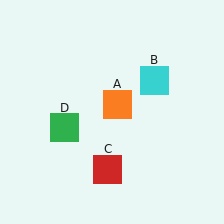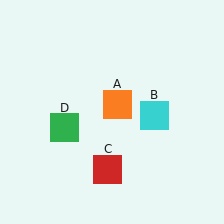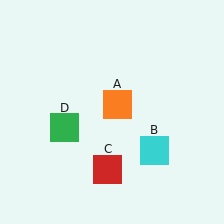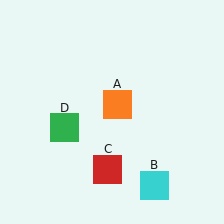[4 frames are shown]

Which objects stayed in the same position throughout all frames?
Orange square (object A) and red square (object C) and green square (object D) remained stationary.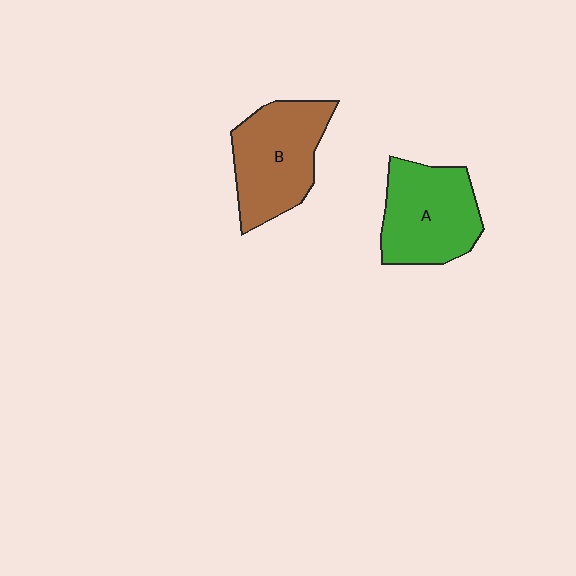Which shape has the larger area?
Shape B (brown).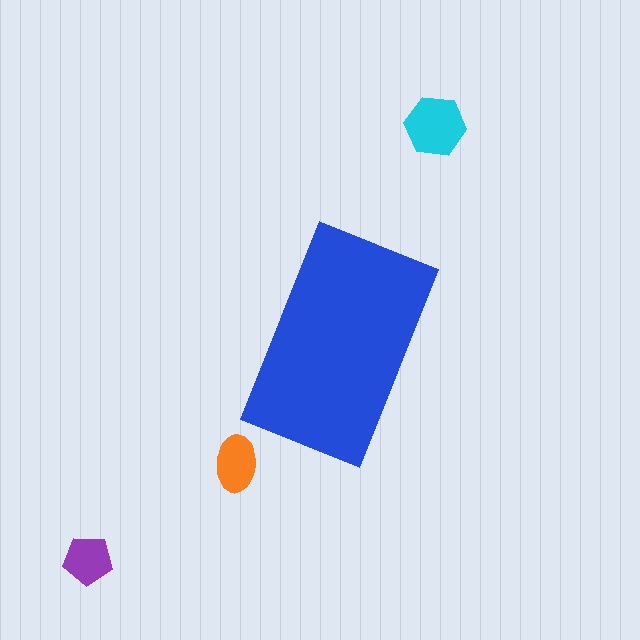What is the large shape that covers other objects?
A blue rectangle.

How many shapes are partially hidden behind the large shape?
0 shapes are partially hidden.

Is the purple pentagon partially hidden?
No, the purple pentagon is fully visible.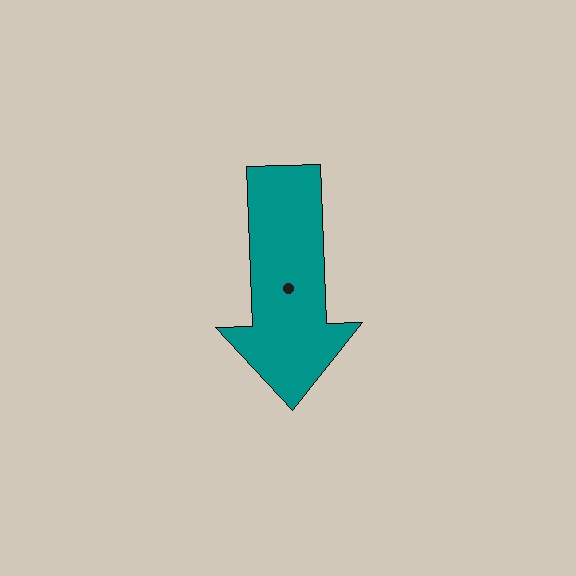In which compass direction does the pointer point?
South.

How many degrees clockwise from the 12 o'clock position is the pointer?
Approximately 178 degrees.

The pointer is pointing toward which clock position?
Roughly 6 o'clock.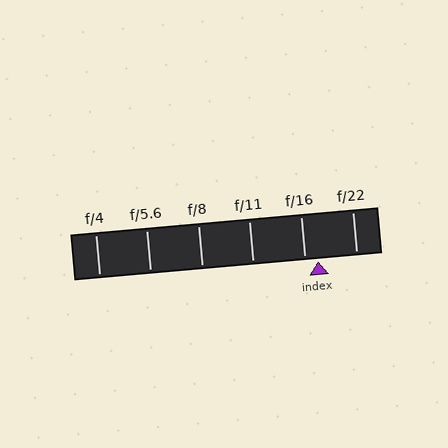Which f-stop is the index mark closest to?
The index mark is closest to f/16.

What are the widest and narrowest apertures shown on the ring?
The widest aperture shown is f/4 and the narrowest is f/22.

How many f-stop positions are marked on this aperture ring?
There are 6 f-stop positions marked.